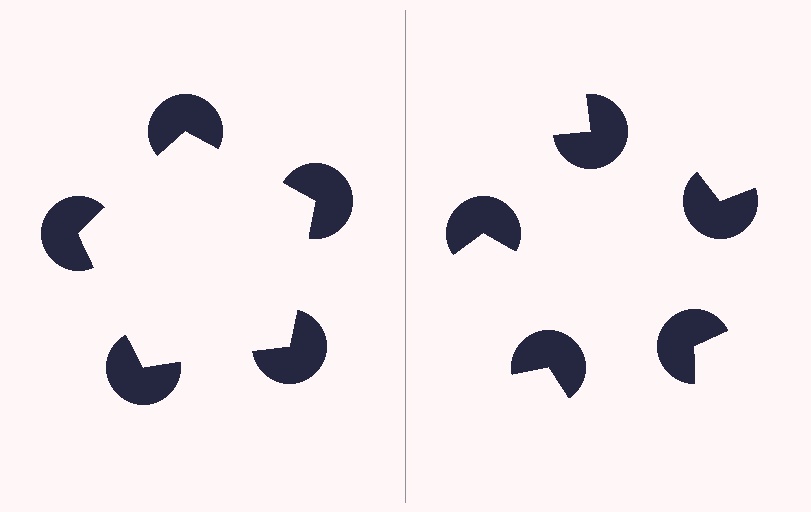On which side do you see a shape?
An illusory pentagon appears on the left side. On the right side the wedge cuts are rotated, so no coherent shape forms.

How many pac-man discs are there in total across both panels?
10 — 5 on each side.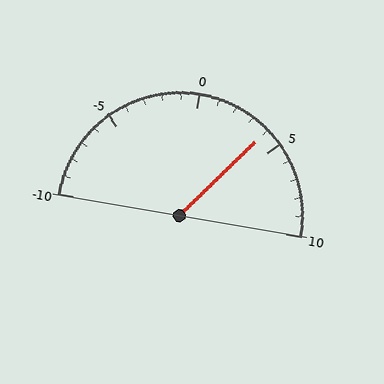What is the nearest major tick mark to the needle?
The nearest major tick mark is 5.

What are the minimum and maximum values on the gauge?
The gauge ranges from -10 to 10.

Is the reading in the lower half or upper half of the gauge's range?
The reading is in the upper half of the range (-10 to 10).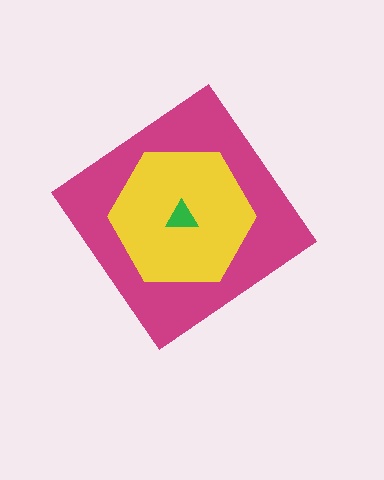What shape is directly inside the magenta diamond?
The yellow hexagon.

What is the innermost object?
The green triangle.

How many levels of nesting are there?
3.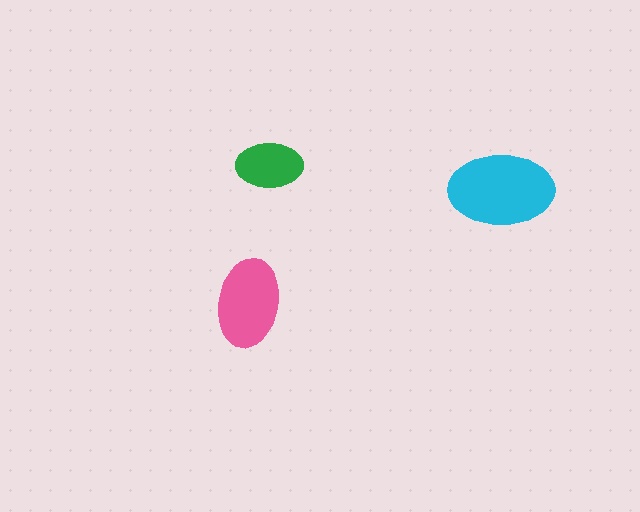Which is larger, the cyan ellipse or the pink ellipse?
The cyan one.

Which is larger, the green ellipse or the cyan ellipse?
The cyan one.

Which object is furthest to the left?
The pink ellipse is leftmost.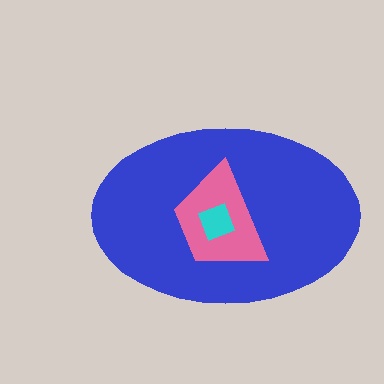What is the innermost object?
The cyan square.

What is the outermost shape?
The blue ellipse.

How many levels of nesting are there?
3.